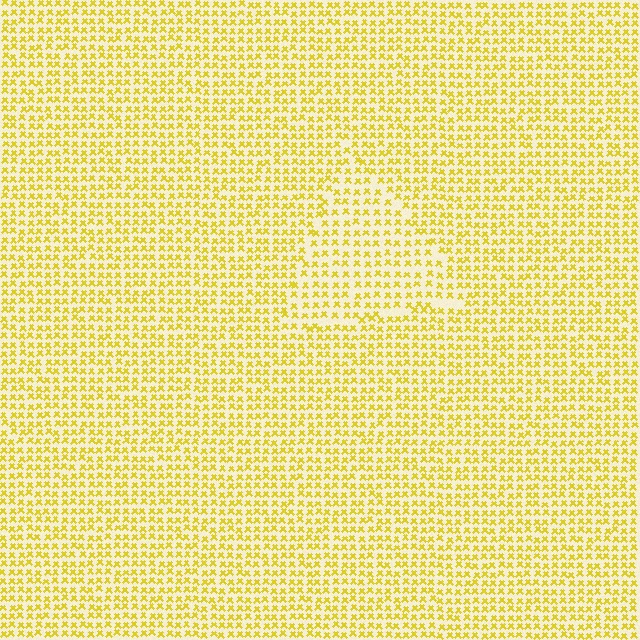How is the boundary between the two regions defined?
The boundary is defined by a change in element density (approximately 1.4x ratio). All elements are the same color, size, and shape.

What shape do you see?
I see a triangle.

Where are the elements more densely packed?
The elements are more densely packed outside the triangle boundary.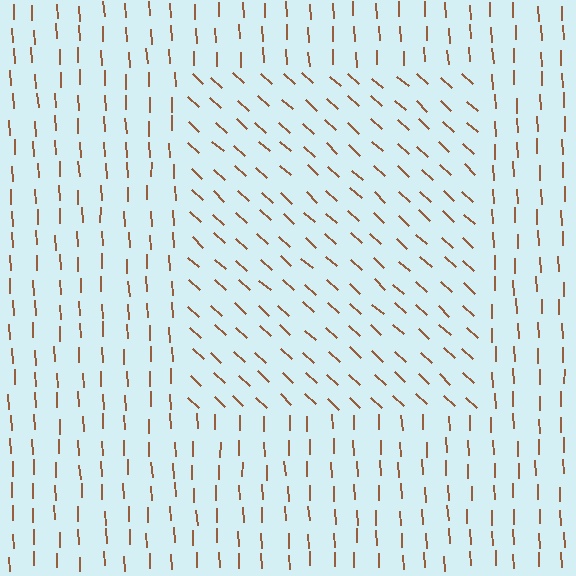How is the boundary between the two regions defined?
The boundary is defined purely by a change in line orientation (approximately 45 degrees difference). All lines are the same color and thickness.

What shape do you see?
I see a rectangle.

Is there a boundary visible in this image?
Yes, there is a texture boundary formed by a change in line orientation.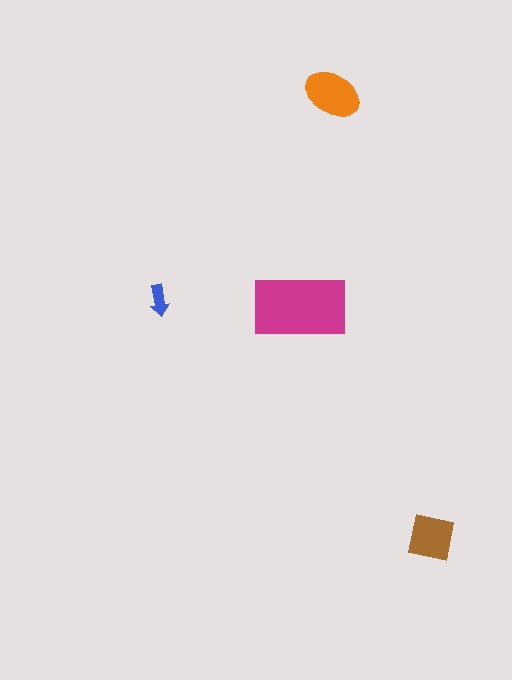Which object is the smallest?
The blue arrow.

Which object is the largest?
The magenta rectangle.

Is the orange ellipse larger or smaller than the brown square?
Larger.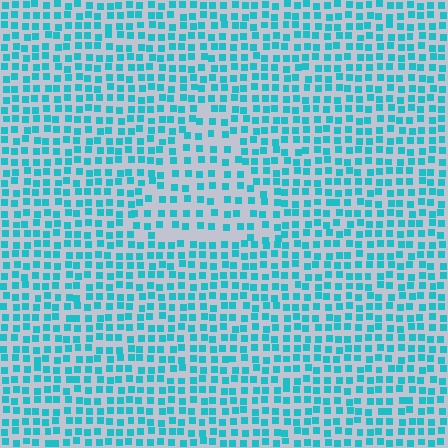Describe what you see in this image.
The image contains small cyan elements arranged at two different densities. A triangle-shaped region is visible where the elements are less densely packed than the surrounding area.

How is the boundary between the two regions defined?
The boundary is defined by a change in element density (approximately 1.5x ratio). All elements are the same color, size, and shape.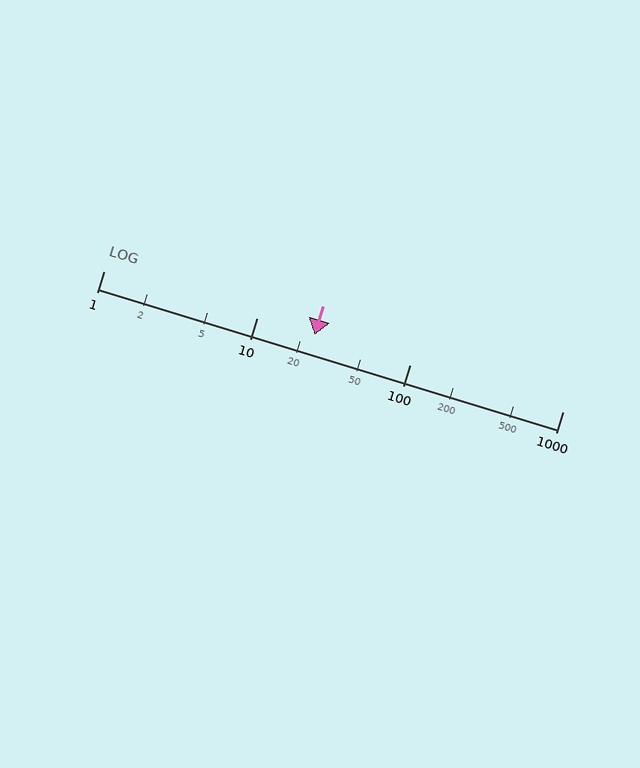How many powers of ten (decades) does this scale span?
The scale spans 3 decades, from 1 to 1000.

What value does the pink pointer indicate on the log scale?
The pointer indicates approximately 24.